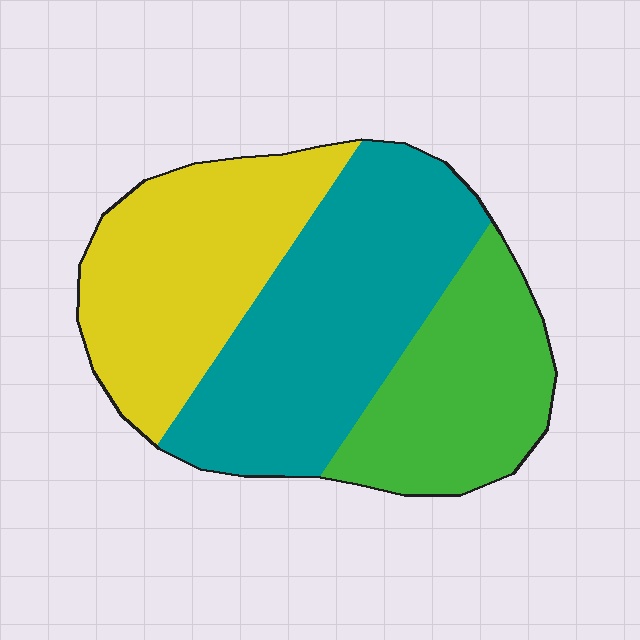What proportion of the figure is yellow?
Yellow takes up about one third (1/3) of the figure.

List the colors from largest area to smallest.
From largest to smallest: teal, yellow, green.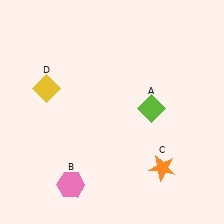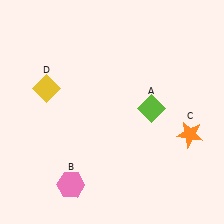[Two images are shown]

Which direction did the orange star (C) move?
The orange star (C) moved up.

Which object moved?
The orange star (C) moved up.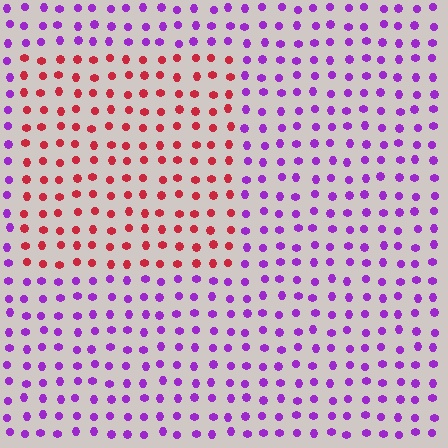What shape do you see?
I see a rectangle.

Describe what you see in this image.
The image is filled with small purple elements in a uniform arrangement. A rectangle-shaped region is visible where the elements are tinted to a slightly different hue, forming a subtle color boundary.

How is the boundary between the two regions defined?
The boundary is defined purely by a slight shift in hue (about 68 degrees). Spacing, size, and orientation are identical on both sides.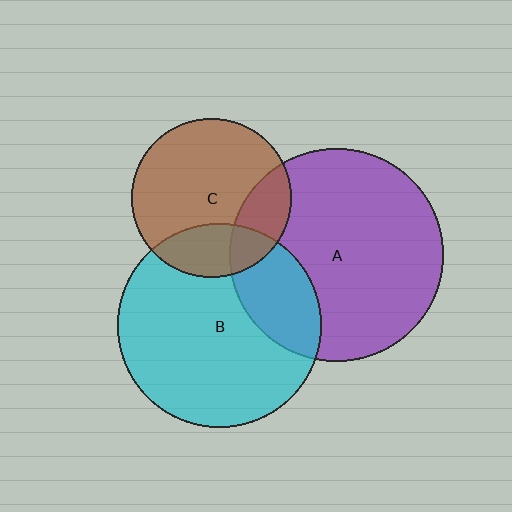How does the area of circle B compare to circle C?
Approximately 1.6 times.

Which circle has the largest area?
Circle A (purple).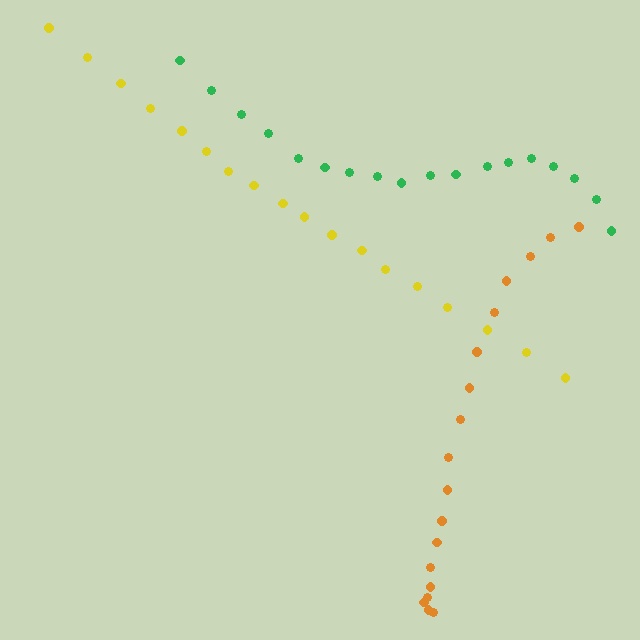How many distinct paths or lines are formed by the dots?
There are 3 distinct paths.